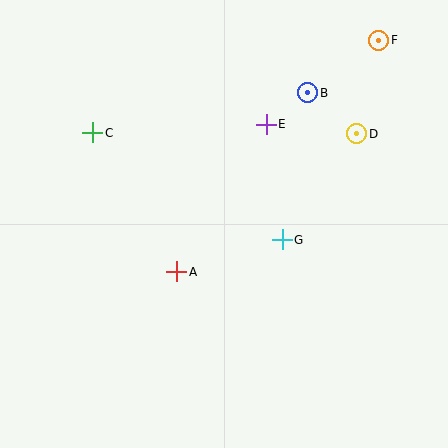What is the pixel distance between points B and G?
The distance between B and G is 149 pixels.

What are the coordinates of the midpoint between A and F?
The midpoint between A and F is at (278, 156).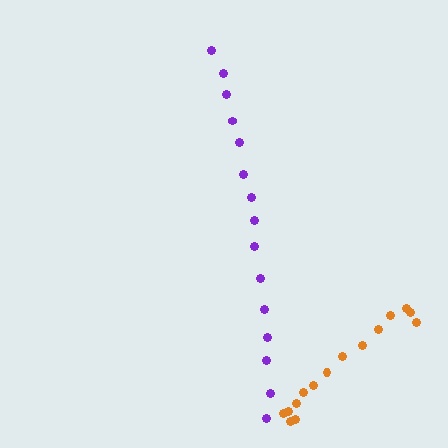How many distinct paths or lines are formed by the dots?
There are 2 distinct paths.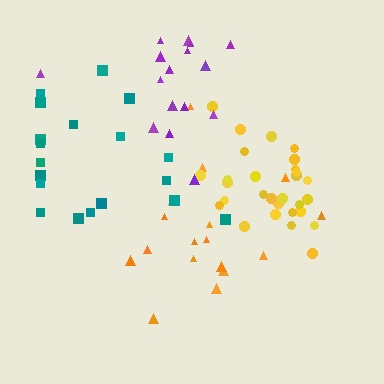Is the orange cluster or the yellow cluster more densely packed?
Yellow.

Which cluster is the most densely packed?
Yellow.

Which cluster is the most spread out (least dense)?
Teal.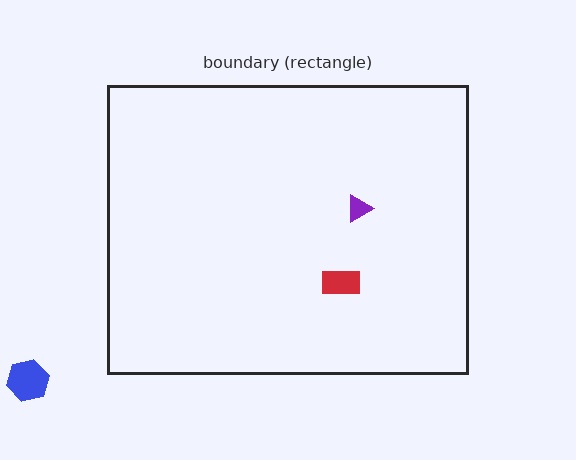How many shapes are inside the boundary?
2 inside, 1 outside.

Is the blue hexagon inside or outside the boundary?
Outside.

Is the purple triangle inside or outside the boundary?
Inside.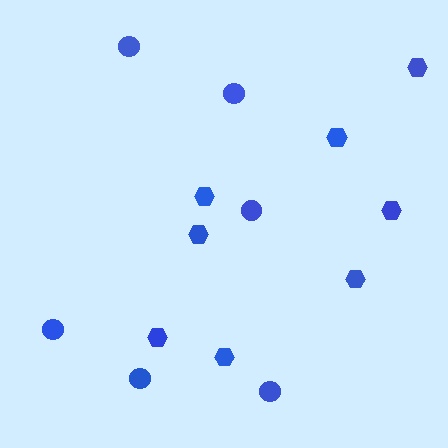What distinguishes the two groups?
There are 2 groups: one group of circles (6) and one group of hexagons (8).